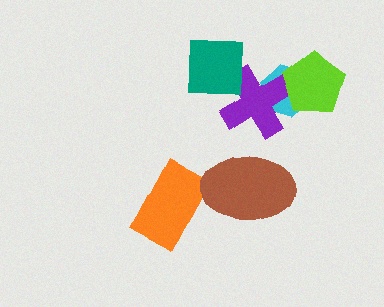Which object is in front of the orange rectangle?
The brown ellipse is in front of the orange rectangle.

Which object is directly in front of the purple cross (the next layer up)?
The lime pentagon is directly in front of the purple cross.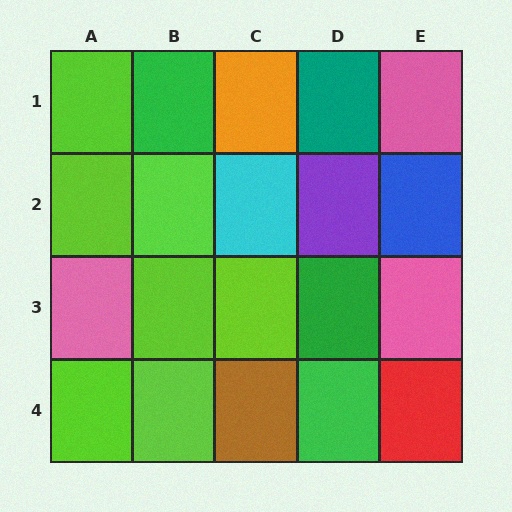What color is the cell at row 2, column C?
Cyan.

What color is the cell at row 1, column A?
Lime.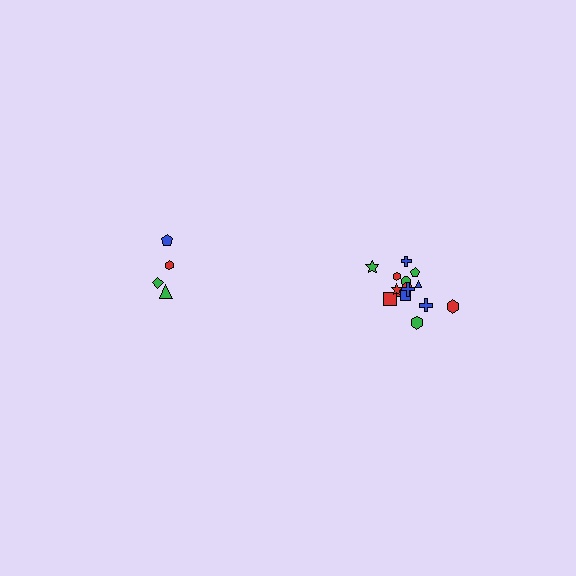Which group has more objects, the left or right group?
The right group.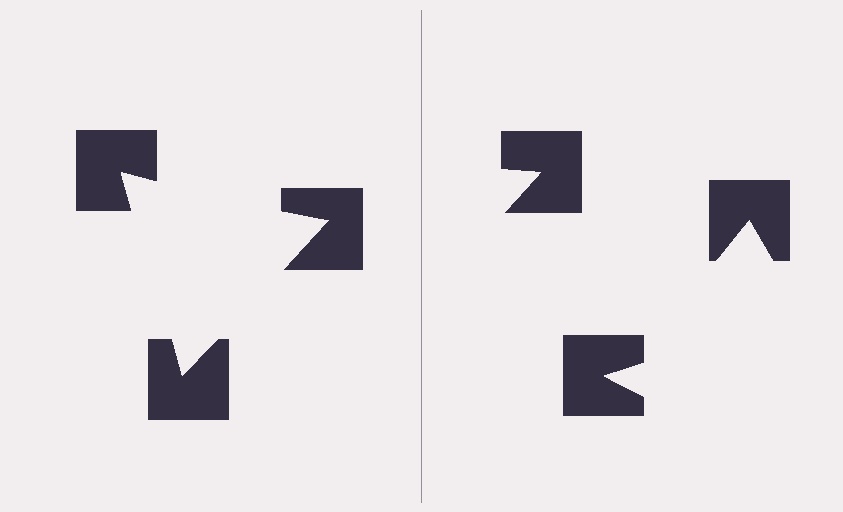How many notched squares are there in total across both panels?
6 — 3 on each side.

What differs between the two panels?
The notched squares are positioned identically on both sides; only the wedge orientations differ. On the left they align to a triangle; on the right they are misaligned.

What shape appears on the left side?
An illusory triangle.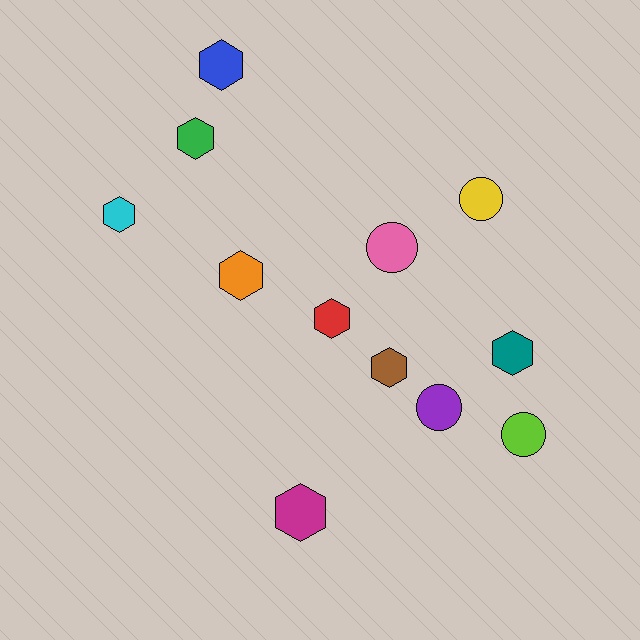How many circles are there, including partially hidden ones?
There are 4 circles.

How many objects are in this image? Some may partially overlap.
There are 12 objects.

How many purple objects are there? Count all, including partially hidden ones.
There is 1 purple object.